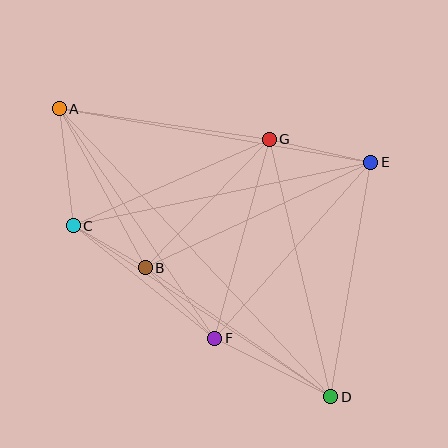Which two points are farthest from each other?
Points A and D are farthest from each other.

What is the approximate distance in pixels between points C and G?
The distance between C and G is approximately 214 pixels.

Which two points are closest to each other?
Points B and C are closest to each other.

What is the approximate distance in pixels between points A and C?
The distance between A and C is approximately 118 pixels.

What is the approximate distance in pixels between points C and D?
The distance between C and D is approximately 309 pixels.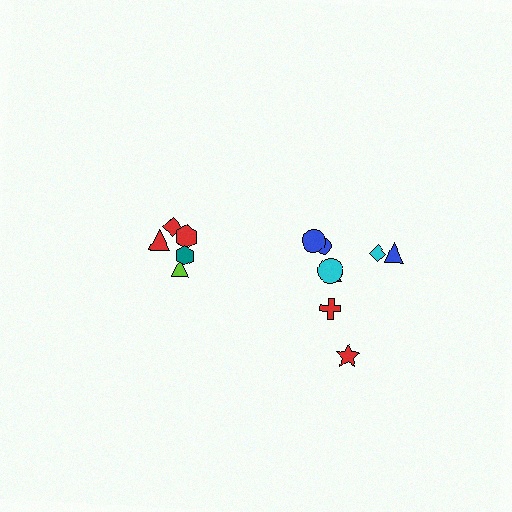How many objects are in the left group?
There are 5 objects.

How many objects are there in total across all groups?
There are 13 objects.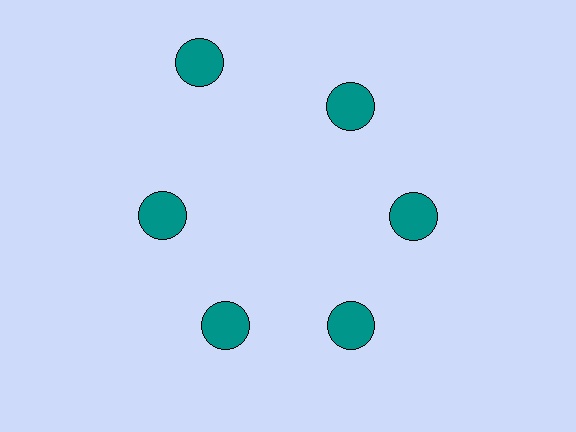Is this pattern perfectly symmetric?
No. The 6 teal circles are arranged in a ring, but one element near the 11 o'clock position is pushed outward from the center, breaking the 6-fold rotational symmetry.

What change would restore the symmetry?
The symmetry would be restored by moving it inward, back onto the ring so that all 6 circles sit at equal angles and equal distance from the center.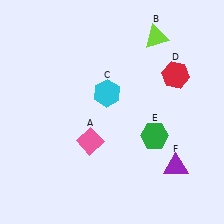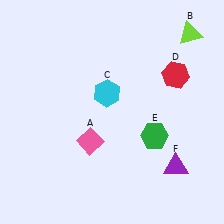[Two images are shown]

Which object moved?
The lime triangle (B) moved right.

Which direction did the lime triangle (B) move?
The lime triangle (B) moved right.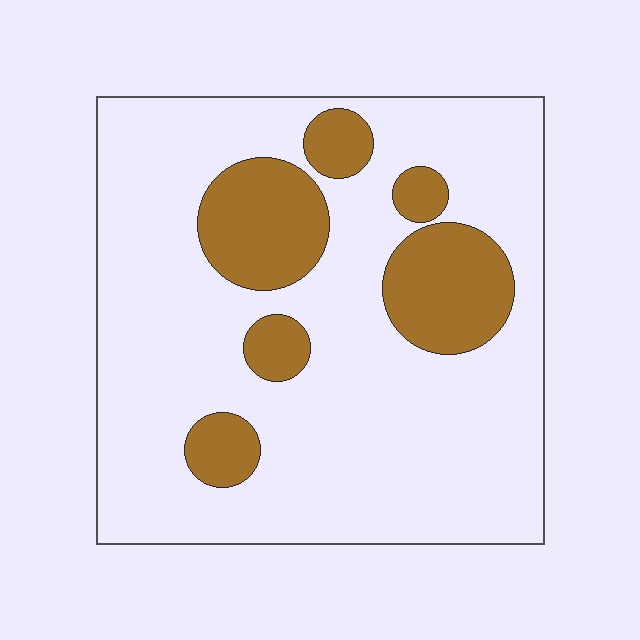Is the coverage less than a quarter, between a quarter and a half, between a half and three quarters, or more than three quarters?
Less than a quarter.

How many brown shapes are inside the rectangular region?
6.